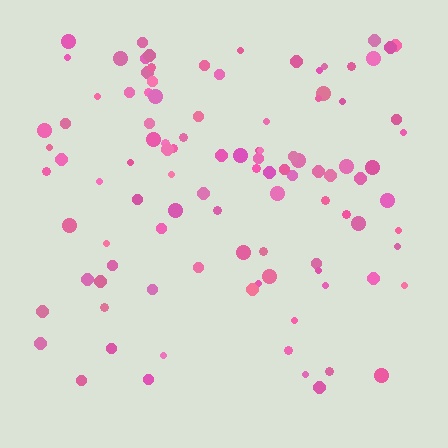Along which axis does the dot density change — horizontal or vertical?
Vertical.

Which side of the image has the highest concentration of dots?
The top.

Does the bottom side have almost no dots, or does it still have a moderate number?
Still a moderate number, just noticeably fewer than the top.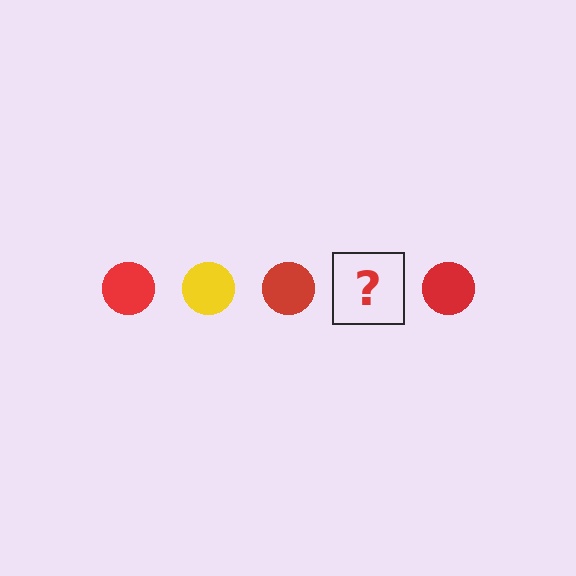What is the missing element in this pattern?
The missing element is a yellow circle.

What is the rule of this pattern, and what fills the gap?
The rule is that the pattern cycles through red, yellow circles. The gap should be filled with a yellow circle.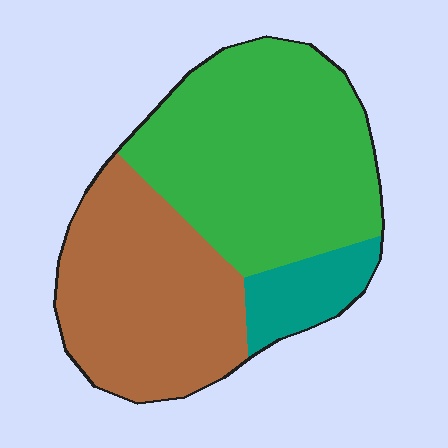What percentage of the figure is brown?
Brown takes up about two fifths (2/5) of the figure.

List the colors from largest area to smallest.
From largest to smallest: green, brown, teal.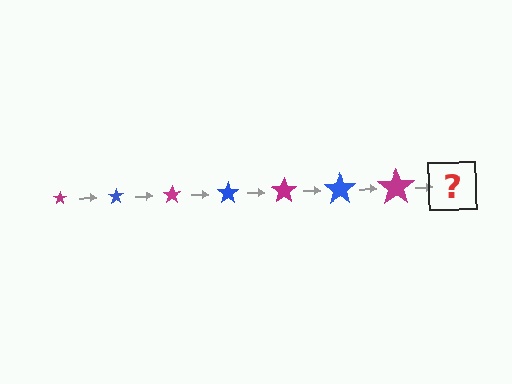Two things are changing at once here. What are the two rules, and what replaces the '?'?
The two rules are that the star grows larger each step and the color cycles through magenta and blue. The '?' should be a blue star, larger than the previous one.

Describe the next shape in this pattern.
It should be a blue star, larger than the previous one.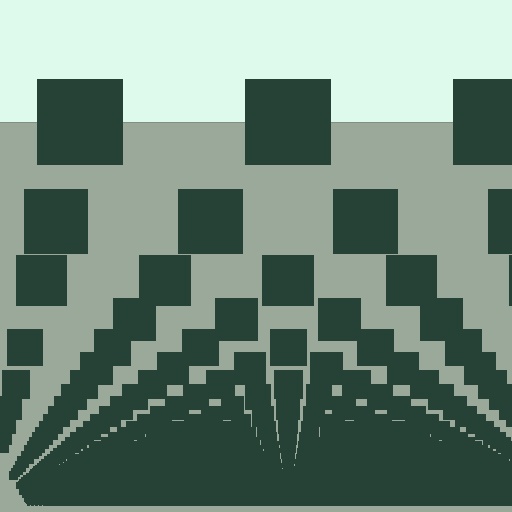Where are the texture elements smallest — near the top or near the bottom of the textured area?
Near the bottom.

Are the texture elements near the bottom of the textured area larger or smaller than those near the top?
Smaller. The gradient is inverted — elements near the bottom are smaller and denser.